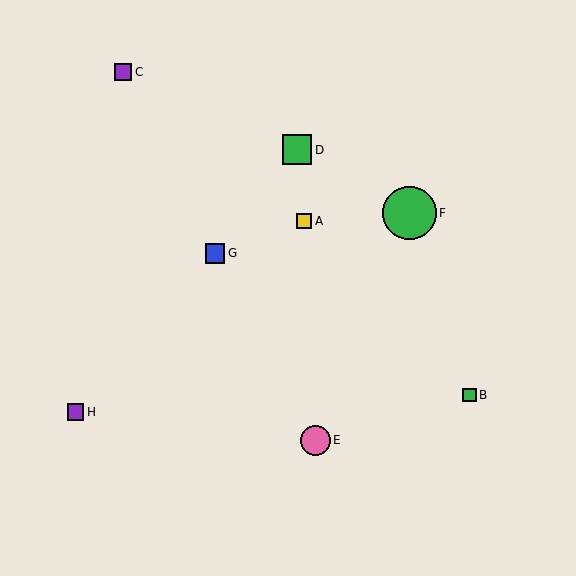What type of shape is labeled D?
Shape D is a green square.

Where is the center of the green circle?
The center of the green circle is at (410, 213).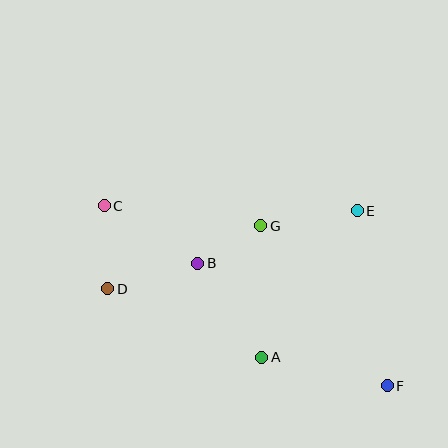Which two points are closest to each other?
Points B and G are closest to each other.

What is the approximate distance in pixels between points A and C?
The distance between A and C is approximately 218 pixels.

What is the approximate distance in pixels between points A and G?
The distance between A and G is approximately 131 pixels.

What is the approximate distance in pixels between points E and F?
The distance between E and F is approximately 178 pixels.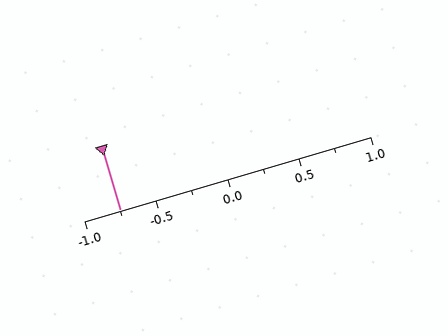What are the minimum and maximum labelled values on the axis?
The axis runs from -1.0 to 1.0.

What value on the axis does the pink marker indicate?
The marker indicates approximately -0.75.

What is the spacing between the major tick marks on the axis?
The major ticks are spaced 0.5 apart.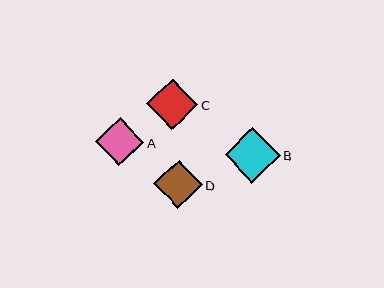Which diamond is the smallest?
Diamond A is the smallest with a size of approximately 48 pixels.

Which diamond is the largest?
Diamond B is the largest with a size of approximately 55 pixels.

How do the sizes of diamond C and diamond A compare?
Diamond C and diamond A are approximately the same size.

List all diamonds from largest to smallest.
From largest to smallest: B, C, D, A.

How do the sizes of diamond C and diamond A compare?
Diamond C and diamond A are approximately the same size.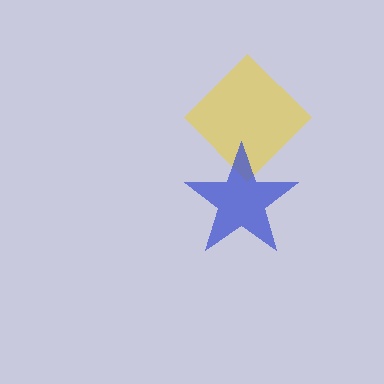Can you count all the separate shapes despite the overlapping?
Yes, there are 2 separate shapes.